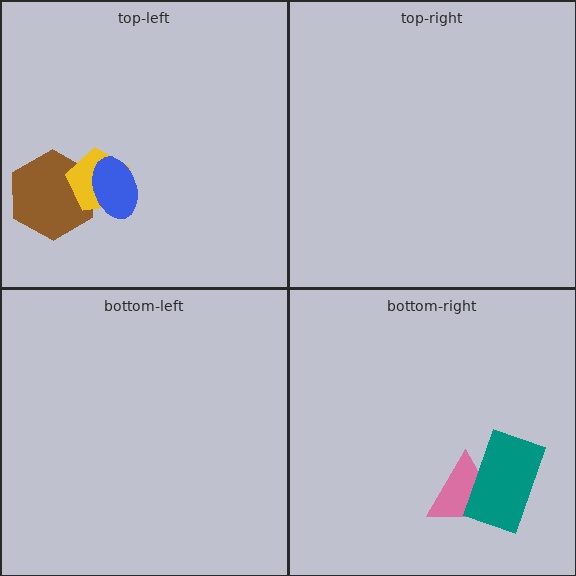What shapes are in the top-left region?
The brown hexagon, the yellow pentagon, the blue ellipse.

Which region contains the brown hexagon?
The top-left region.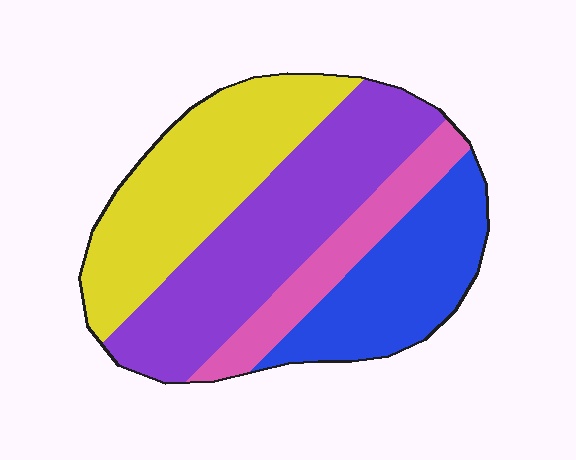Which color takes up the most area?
Purple, at roughly 35%.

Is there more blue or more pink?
Blue.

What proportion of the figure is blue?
Blue takes up between a sixth and a third of the figure.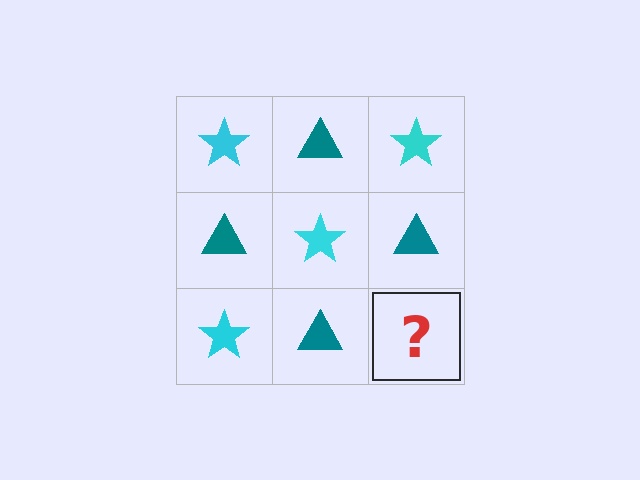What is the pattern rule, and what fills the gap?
The rule is that it alternates cyan star and teal triangle in a checkerboard pattern. The gap should be filled with a cyan star.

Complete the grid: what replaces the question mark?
The question mark should be replaced with a cyan star.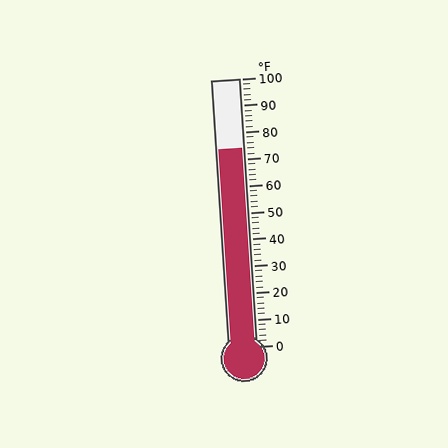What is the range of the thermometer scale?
The thermometer scale ranges from 0°F to 100°F.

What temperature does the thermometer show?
The thermometer shows approximately 74°F.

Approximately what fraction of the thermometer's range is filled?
The thermometer is filled to approximately 75% of its range.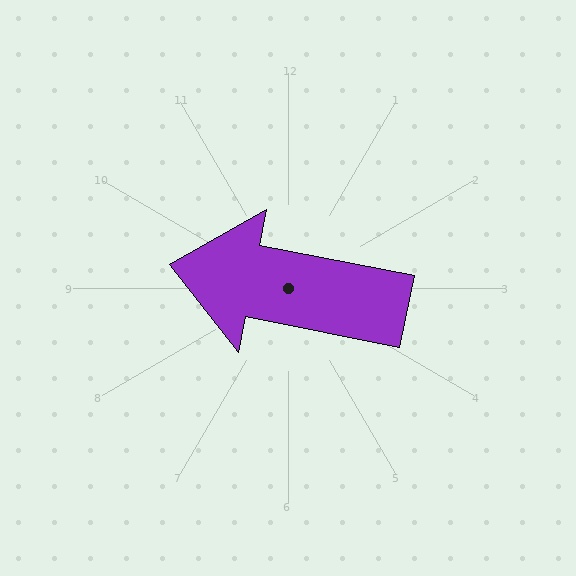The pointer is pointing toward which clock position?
Roughly 9 o'clock.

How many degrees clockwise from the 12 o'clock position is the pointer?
Approximately 281 degrees.